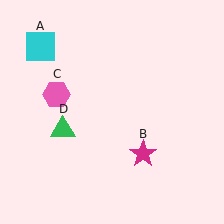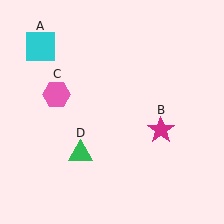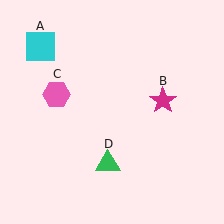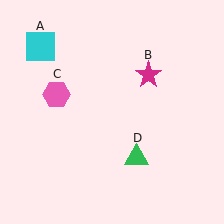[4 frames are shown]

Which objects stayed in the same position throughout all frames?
Cyan square (object A) and pink hexagon (object C) remained stationary.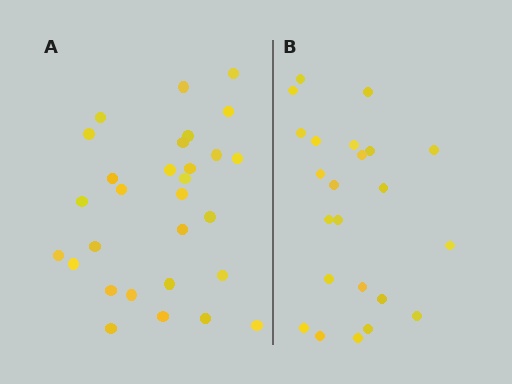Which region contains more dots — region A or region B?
Region A (the left region) has more dots.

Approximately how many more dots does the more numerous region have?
Region A has about 6 more dots than region B.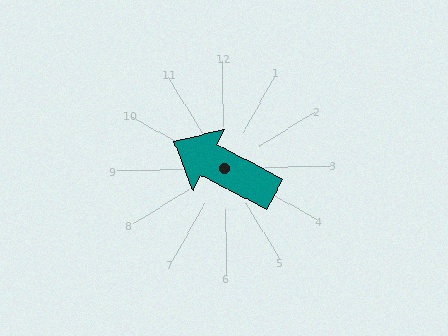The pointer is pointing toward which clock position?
Roughly 10 o'clock.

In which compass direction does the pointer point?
Northwest.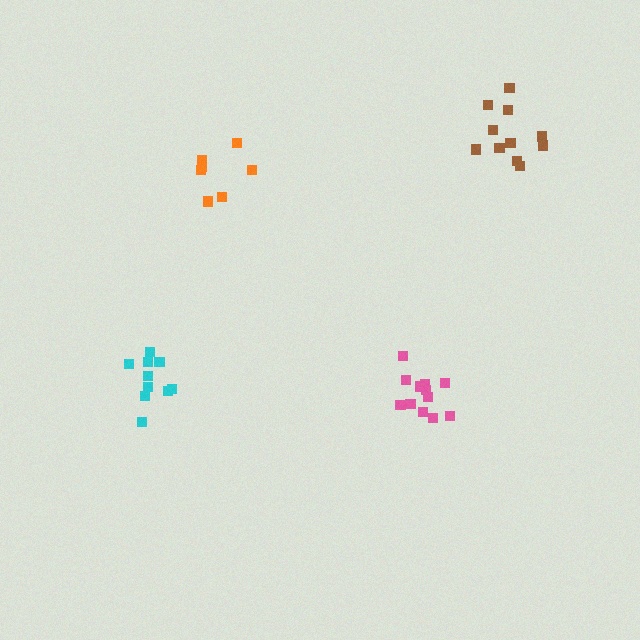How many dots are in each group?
Group 1: 12 dots, Group 2: 10 dots, Group 3: 7 dots, Group 4: 11 dots (40 total).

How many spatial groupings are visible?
There are 4 spatial groupings.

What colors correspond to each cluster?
The clusters are colored: pink, cyan, orange, brown.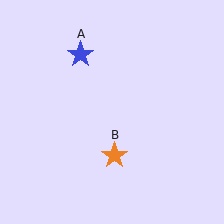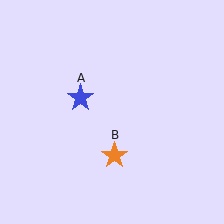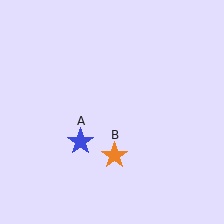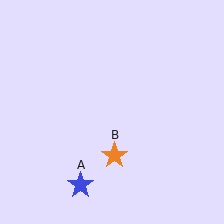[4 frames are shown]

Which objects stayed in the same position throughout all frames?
Orange star (object B) remained stationary.